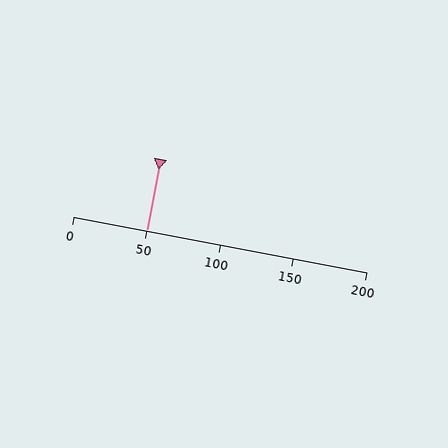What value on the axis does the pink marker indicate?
The marker indicates approximately 50.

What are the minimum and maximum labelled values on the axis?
The axis runs from 0 to 200.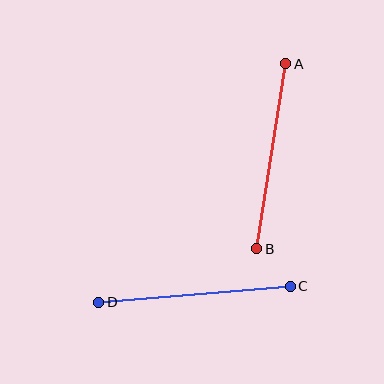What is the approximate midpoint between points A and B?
The midpoint is at approximately (271, 156) pixels.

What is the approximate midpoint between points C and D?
The midpoint is at approximately (195, 294) pixels.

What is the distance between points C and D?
The distance is approximately 192 pixels.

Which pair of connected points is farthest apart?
Points C and D are farthest apart.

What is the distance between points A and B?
The distance is approximately 187 pixels.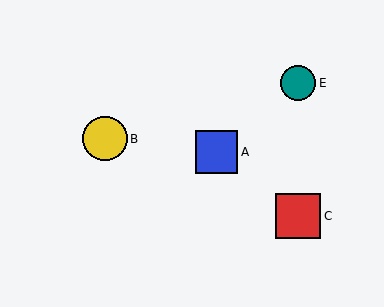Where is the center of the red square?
The center of the red square is at (298, 216).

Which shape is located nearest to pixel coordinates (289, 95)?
The teal circle (labeled E) at (298, 83) is nearest to that location.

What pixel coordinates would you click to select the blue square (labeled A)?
Click at (216, 152) to select the blue square A.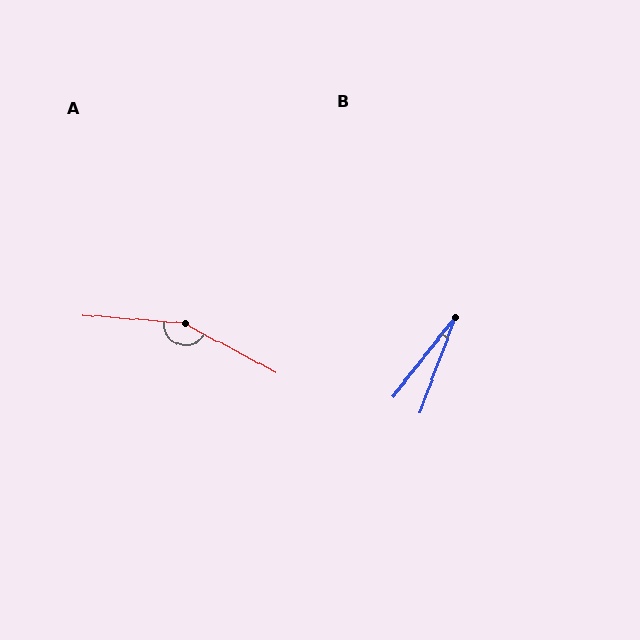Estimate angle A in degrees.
Approximately 156 degrees.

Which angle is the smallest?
B, at approximately 18 degrees.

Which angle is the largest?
A, at approximately 156 degrees.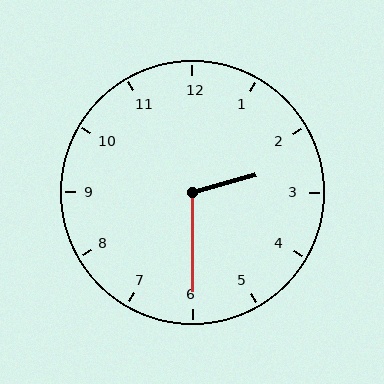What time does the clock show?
2:30.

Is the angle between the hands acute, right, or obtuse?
It is obtuse.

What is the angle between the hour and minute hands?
Approximately 105 degrees.